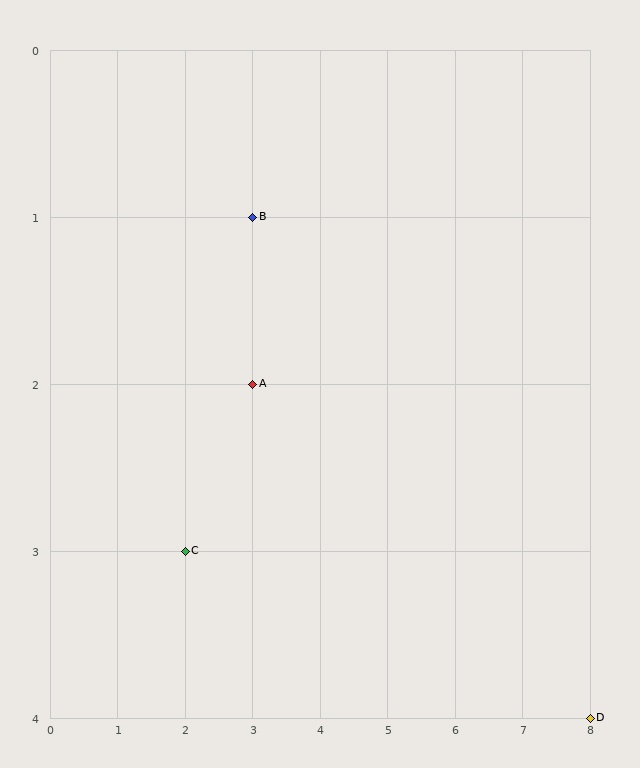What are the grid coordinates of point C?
Point C is at grid coordinates (2, 3).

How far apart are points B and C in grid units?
Points B and C are 1 column and 2 rows apart (about 2.2 grid units diagonally).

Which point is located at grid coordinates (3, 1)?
Point B is at (3, 1).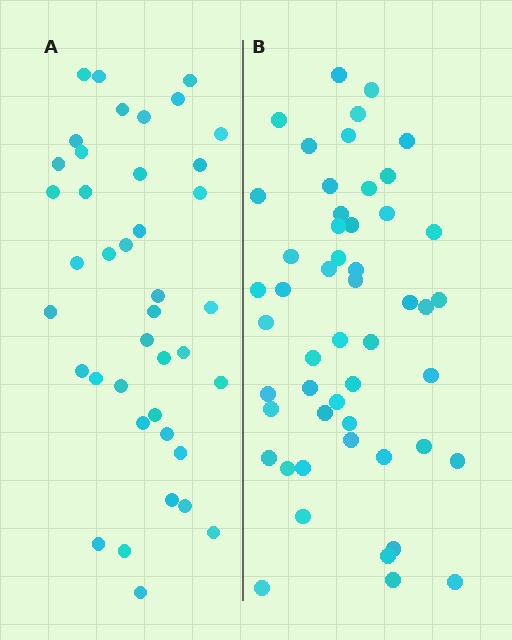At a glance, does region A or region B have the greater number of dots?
Region B (the right region) has more dots.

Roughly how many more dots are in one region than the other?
Region B has roughly 12 or so more dots than region A.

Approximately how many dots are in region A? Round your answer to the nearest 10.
About 40 dots.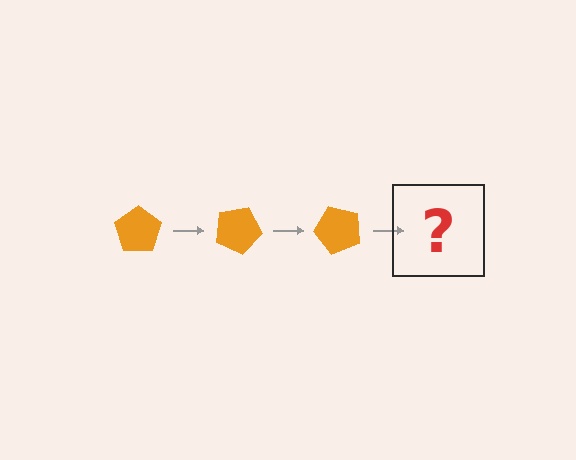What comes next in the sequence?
The next element should be an orange pentagon rotated 75 degrees.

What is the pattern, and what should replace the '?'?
The pattern is that the pentagon rotates 25 degrees each step. The '?' should be an orange pentagon rotated 75 degrees.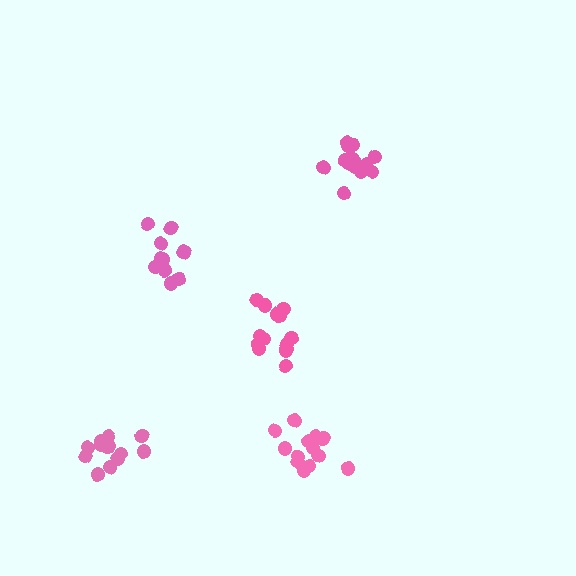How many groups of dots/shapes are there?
There are 5 groups.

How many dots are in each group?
Group 1: 13 dots, Group 2: 14 dots, Group 3: 14 dots, Group 4: 15 dots, Group 5: 10 dots (66 total).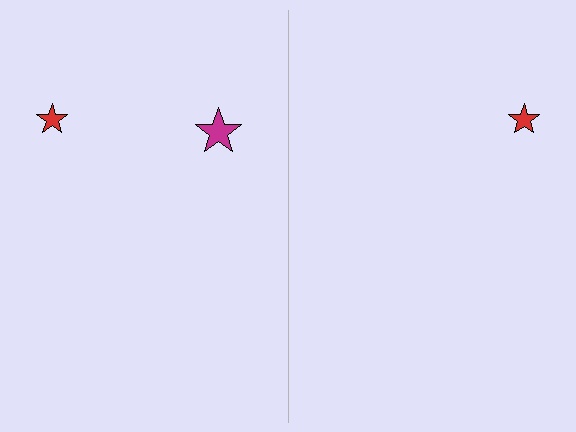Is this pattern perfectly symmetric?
No, the pattern is not perfectly symmetric. A magenta star is missing from the right side.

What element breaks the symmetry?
A magenta star is missing from the right side.